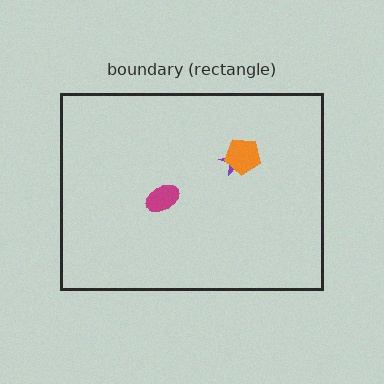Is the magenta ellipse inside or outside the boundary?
Inside.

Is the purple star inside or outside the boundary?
Inside.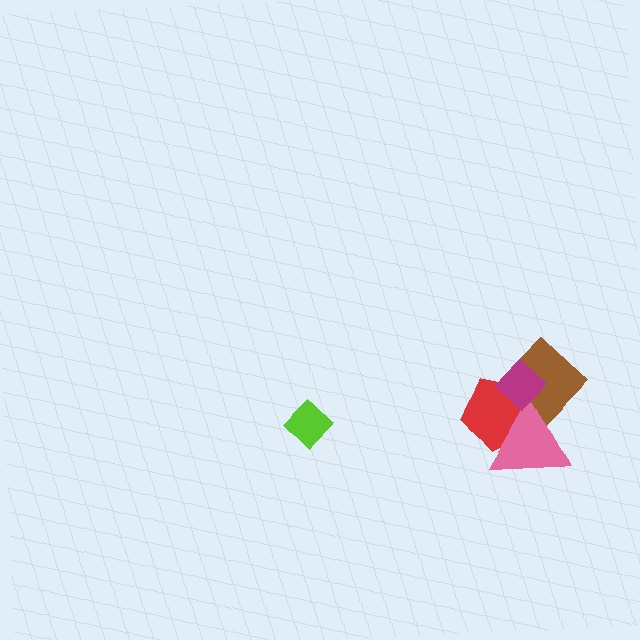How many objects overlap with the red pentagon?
3 objects overlap with the red pentagon.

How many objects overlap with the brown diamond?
3 objects overlap with the brown diamond.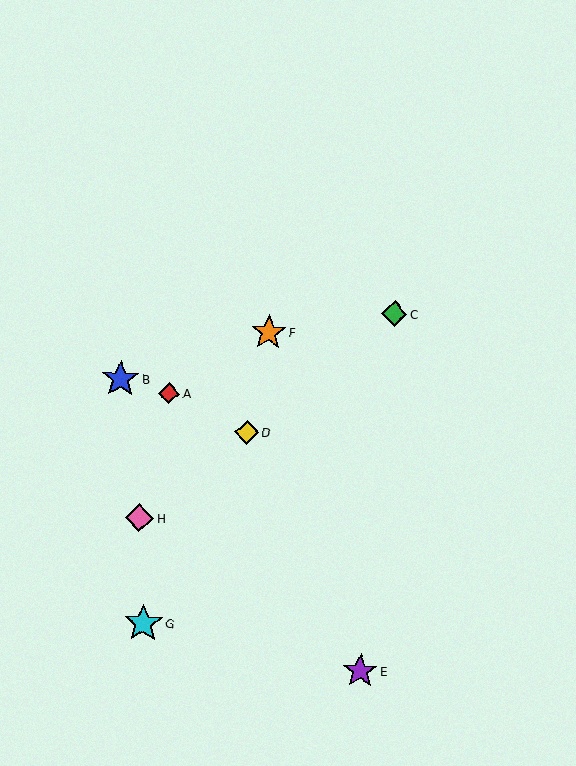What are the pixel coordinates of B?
Object B is at (120, 379).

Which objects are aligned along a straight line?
Objects C, D, H are aligned along a straight line.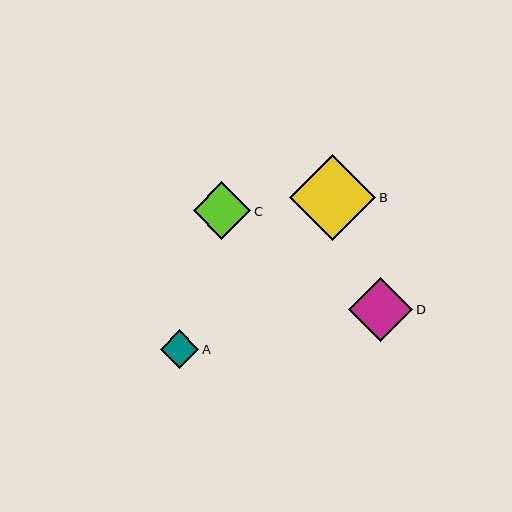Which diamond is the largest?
Diamond B is the largest with a size of approximately 86 pixels.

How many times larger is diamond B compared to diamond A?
Diamond B is approximately 2.2 times the size of diamond A.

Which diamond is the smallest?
Diamond A is the smallest with a size of approximately 39 pixels.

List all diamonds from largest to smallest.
From largest to smallest: B, D, C, A.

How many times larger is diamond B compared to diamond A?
Diamond B is approximately 2.2 times the size of diamond A.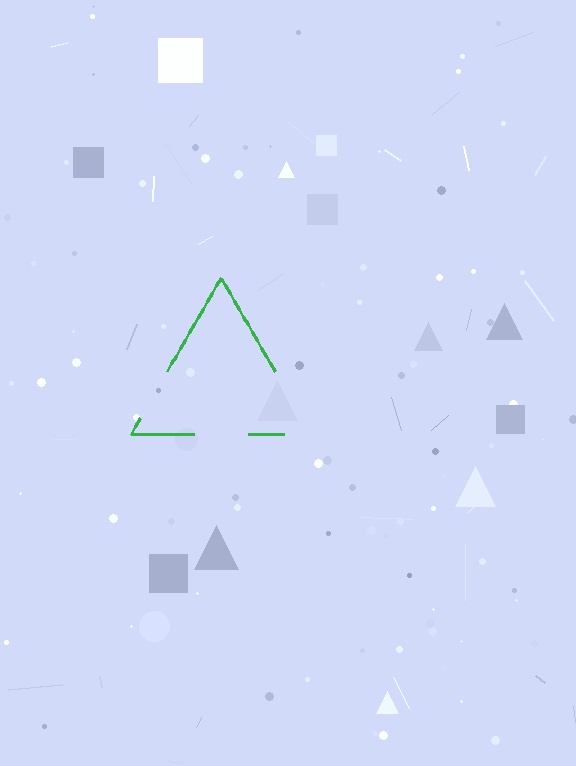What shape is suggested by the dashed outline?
The dashed outline suggests a triangle.